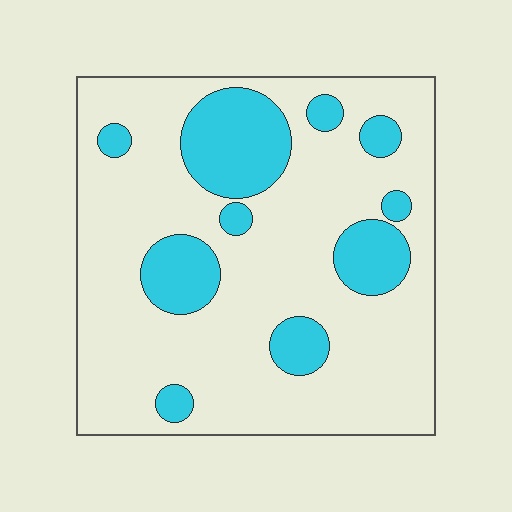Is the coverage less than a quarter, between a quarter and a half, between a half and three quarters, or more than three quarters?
Less than a quarter.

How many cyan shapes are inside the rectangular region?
10.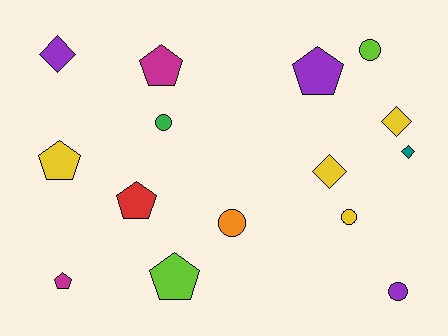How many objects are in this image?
There are 15 objects.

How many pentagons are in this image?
There are 6 pentagons.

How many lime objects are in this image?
There are 2 lime objects.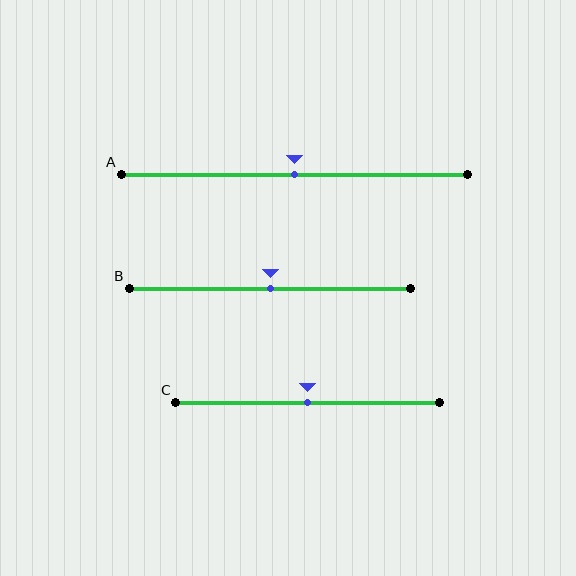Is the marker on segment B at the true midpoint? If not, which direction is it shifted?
Yes, the marker on segment B is at the true midpoint.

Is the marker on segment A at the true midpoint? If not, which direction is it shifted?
Yes, the marker on segment A is at the true midpoint.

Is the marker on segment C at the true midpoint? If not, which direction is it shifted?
Yes, the marker on segment C is at the true midpoint.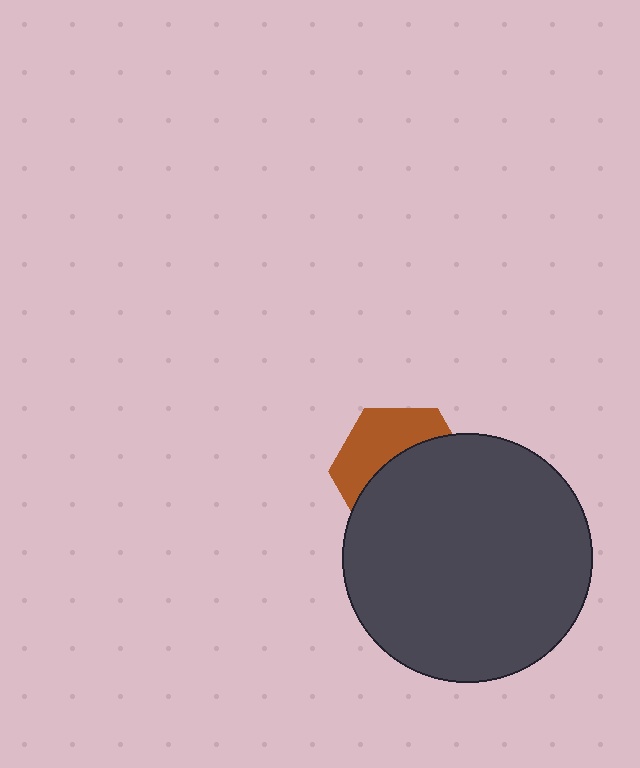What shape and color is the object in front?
The object in front is a dark gray circle.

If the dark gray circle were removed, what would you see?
You would see the complete brown hexagon.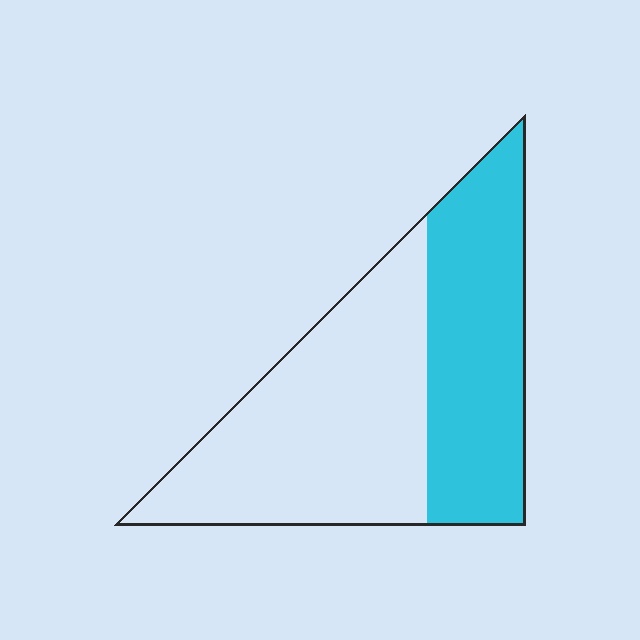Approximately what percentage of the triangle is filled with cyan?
Approximately 40%.